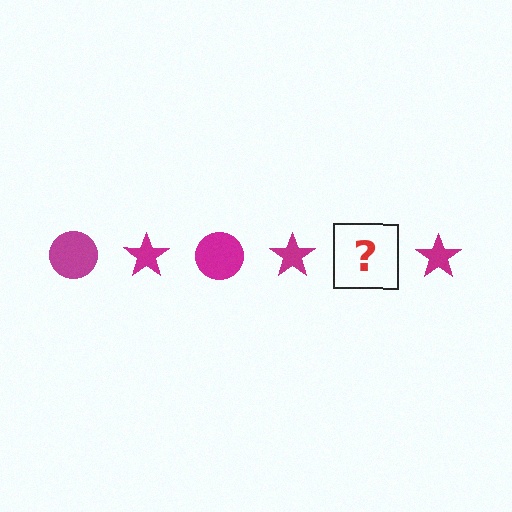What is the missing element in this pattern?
The missing element is a magenta circle.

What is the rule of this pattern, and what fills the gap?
The rule is that the pattern cycles through circle, star shapes in magenta. The gap should be filled with a magenta circle.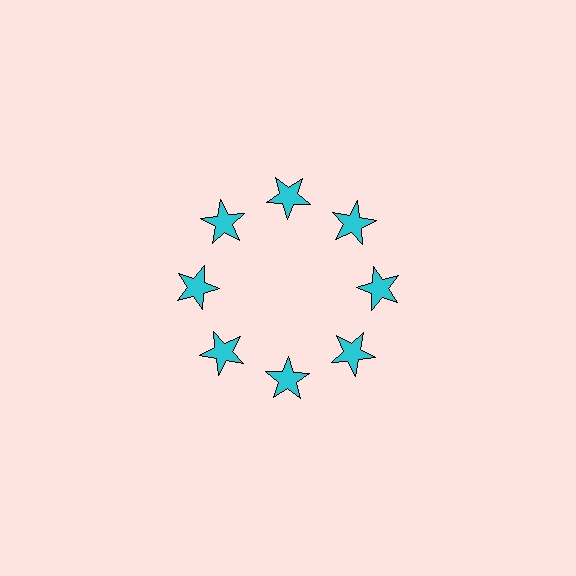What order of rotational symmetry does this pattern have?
This pattern has 8-fold rotational symmetry.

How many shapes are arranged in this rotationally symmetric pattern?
There are 8 shapes, arranged in 8 groups of 1.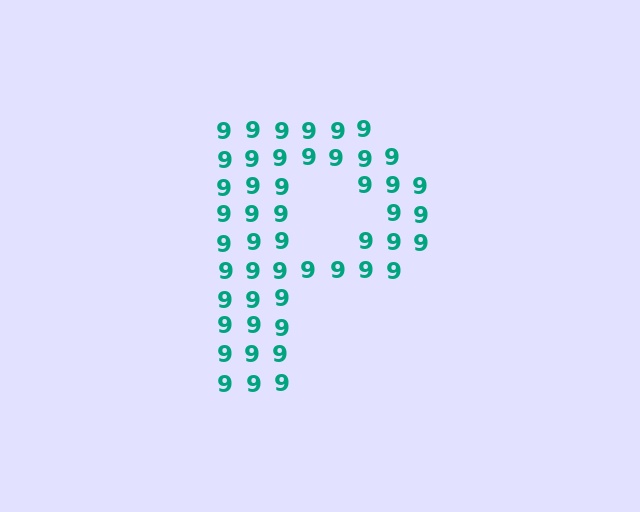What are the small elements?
The small elements are digit 9's.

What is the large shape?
The large shape is the letter P.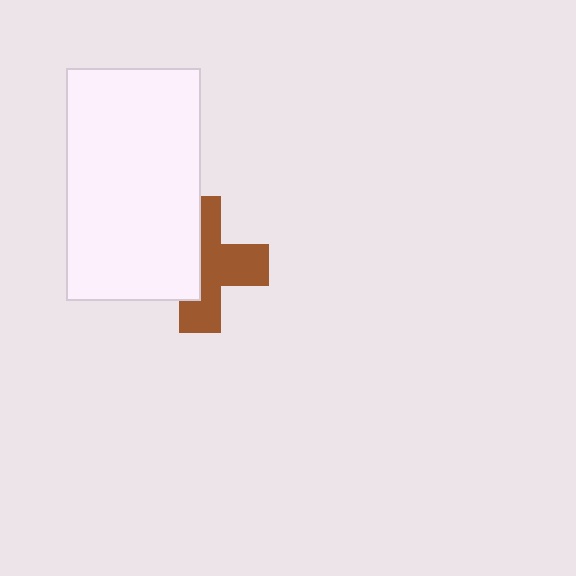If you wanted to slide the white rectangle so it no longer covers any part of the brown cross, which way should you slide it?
Slide it left — that is the most direct way to separate the two shapes.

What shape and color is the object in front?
The object in front is a white rectangle.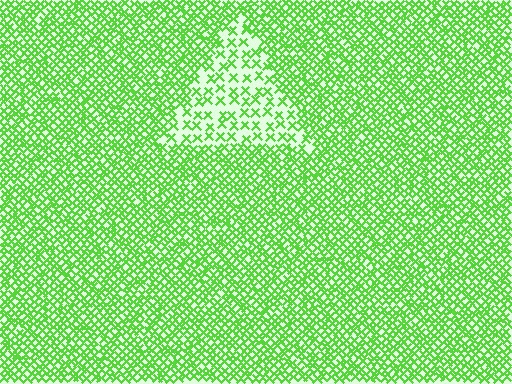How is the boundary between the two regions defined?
The boundary is defined by a change in element density (approximately 2.5x ratio). All elements are the same color, size, and shape.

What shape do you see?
I see a triangle.